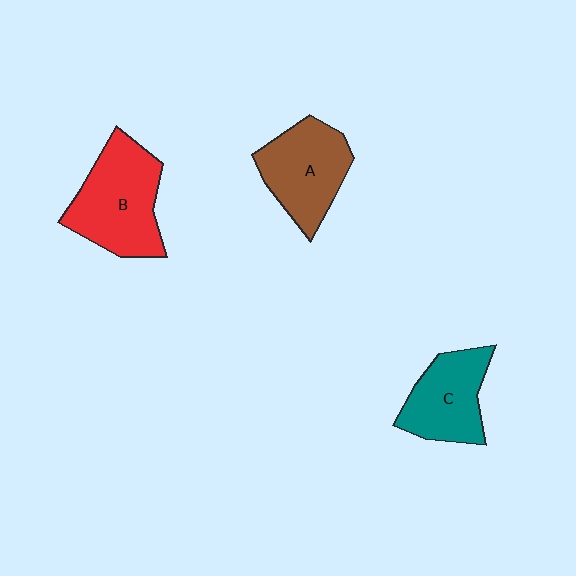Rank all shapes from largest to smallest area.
From largest to smallest: B (red), A (brown), C (teal).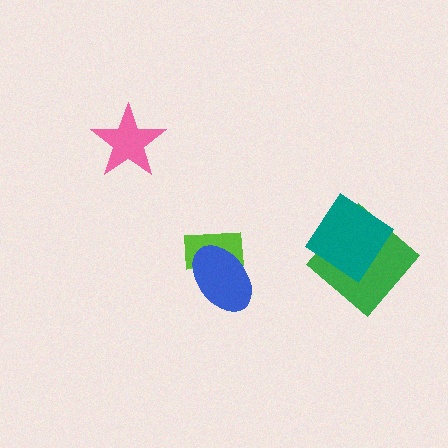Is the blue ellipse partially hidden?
No, no other shape covers it.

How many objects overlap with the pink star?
0 objects overlap with the pink star.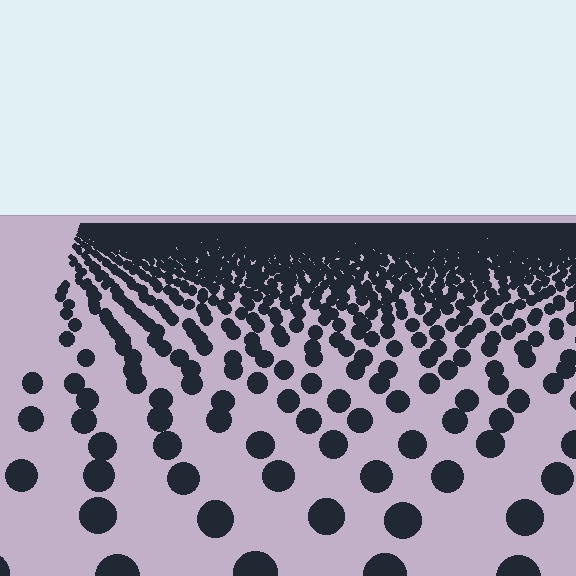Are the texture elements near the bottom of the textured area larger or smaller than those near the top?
Larger. Near the bottom, elements are closer to the viewer and appear at a bigger on-screen size.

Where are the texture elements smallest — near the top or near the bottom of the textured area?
Near the top.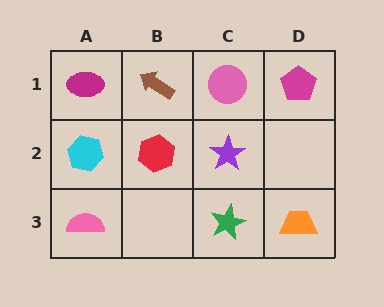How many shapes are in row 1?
4 shapes.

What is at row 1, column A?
A magenta ellipse.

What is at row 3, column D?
An orange trapezoid.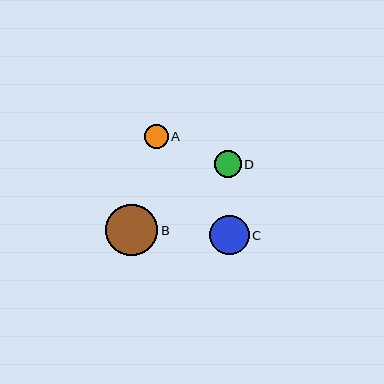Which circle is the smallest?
Circle A is the smallest with a size of approximately 24 pixels.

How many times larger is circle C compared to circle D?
Circle C is approximately 1.5 times the size of circle D.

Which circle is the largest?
Circle B is the largest with a size of approximately 52 pixels.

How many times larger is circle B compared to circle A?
Circle B is approximately 2.2 times the size of circle A.